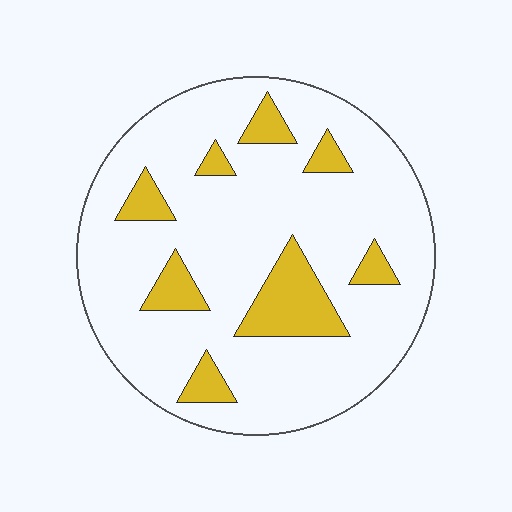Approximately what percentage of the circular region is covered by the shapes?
Approximately 15%.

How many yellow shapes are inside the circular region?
8.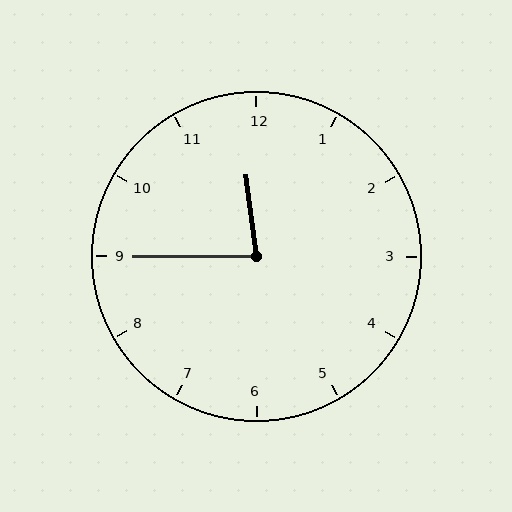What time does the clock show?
11:45.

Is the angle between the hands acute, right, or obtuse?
It is acute.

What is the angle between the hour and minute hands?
Approximately 82 degrees.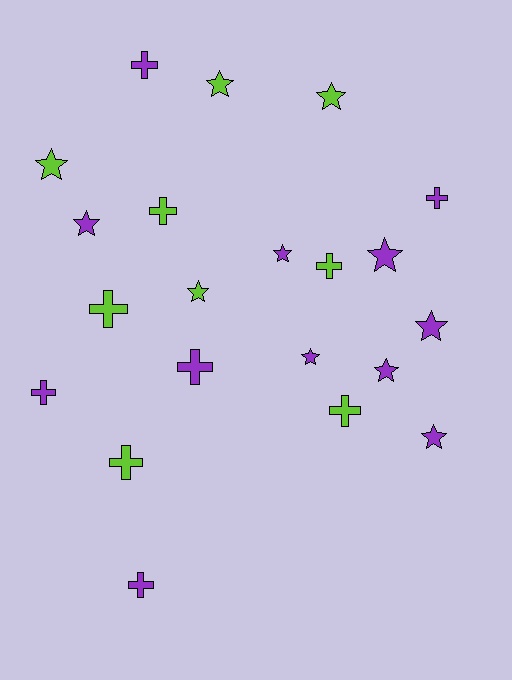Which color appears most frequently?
Purple, with 12 objects.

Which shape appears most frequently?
Star, with 11 objects.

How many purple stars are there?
There are 7 purple stars.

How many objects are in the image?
There are 21 objects.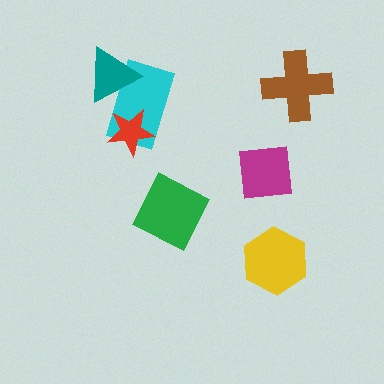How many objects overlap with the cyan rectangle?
2 objects overlap with the cyan rectangle.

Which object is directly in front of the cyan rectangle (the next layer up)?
The red star is directly in front of the cyan rectangle.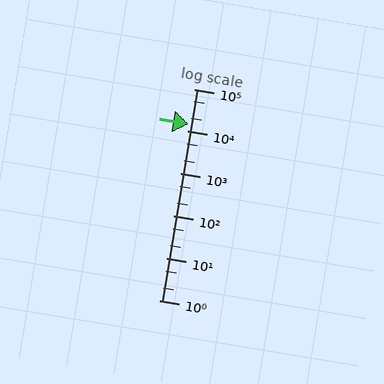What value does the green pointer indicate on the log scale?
The pointer indicates approximately 15000.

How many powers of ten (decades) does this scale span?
The scale spans 5 decades, from 1 to 100000.